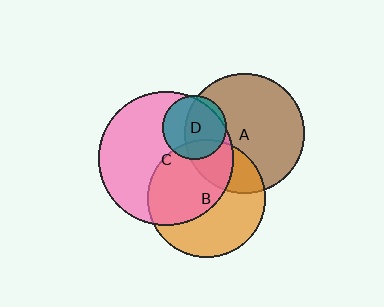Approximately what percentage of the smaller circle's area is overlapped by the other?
Approximately 25%.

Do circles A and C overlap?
Yes.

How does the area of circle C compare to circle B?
Approximately 1.3 times.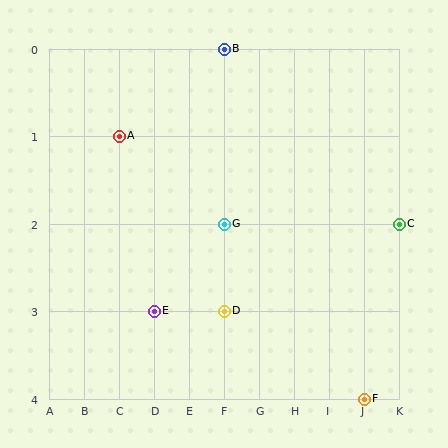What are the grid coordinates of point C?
Point C is at grid coordinates (K, 2).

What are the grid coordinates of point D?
Point D is at grid coordinates (F, 3).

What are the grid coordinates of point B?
Point B is at grid coordinates (F, 0).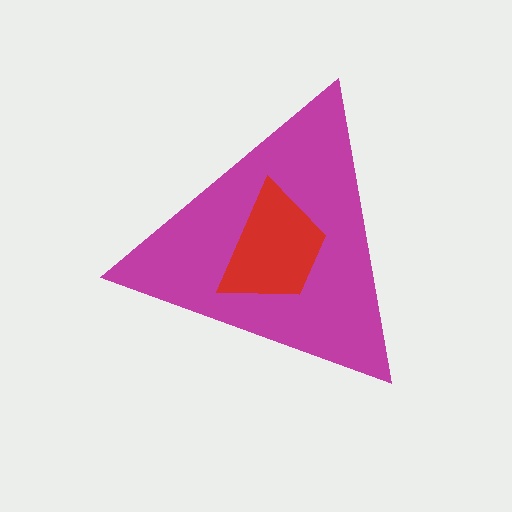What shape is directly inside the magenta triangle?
The red trapezoid.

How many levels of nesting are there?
2.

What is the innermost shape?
The red trapezoid.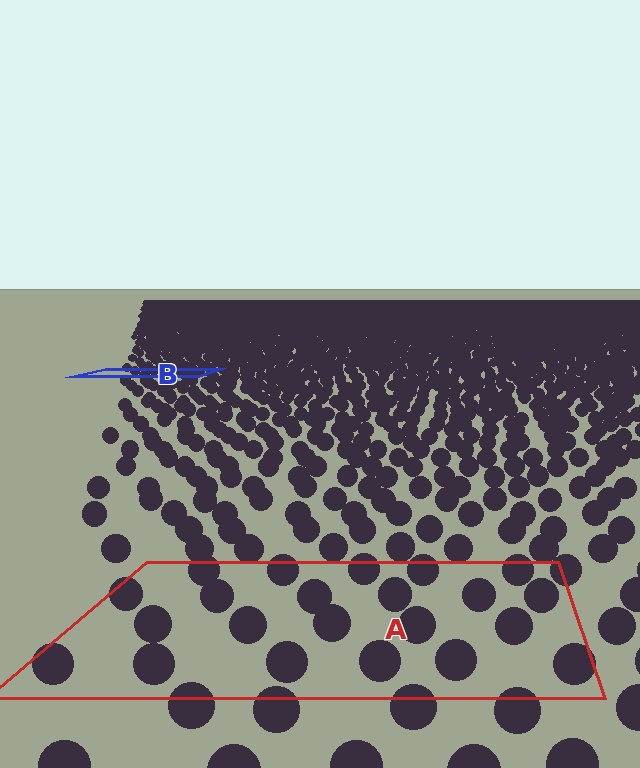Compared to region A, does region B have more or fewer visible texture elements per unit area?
Region B has more texture elements per unit area — they are packed more densely because it is farther away.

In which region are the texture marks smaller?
The texture marks are smaller in region B, because it is farther away.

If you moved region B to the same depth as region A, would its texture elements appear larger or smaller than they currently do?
They would appear larger. At a closer depth, the same texture elements are projected at a bigger on-screen size.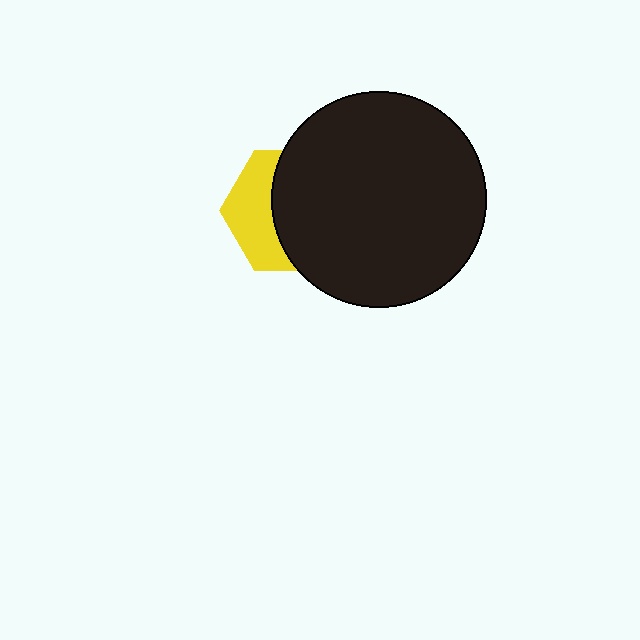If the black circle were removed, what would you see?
You would see the complete yellow hexagon.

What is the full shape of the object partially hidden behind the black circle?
The partially hidden object is a yellow hexagon.